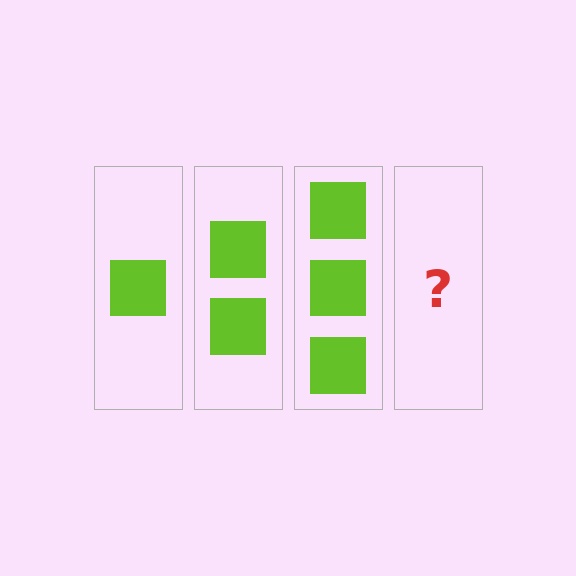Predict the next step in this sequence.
The next step is 4 squares.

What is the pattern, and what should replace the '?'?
The pattern is that each step adds one more square. The '?' should be 4 squares.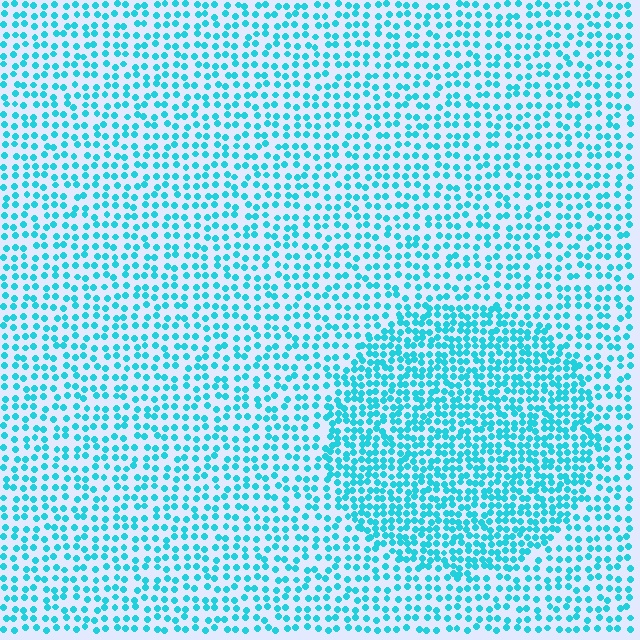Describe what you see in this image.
The image contains small cyan elements arranged at two different densities. A circle-shaped region is visible where the elements are more densely packed than the surrounding area.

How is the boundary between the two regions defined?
The boundary is defined by a change in element density (approximately 1.7x ratio). All elements are the same color, size, and shape.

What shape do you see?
I see a circle.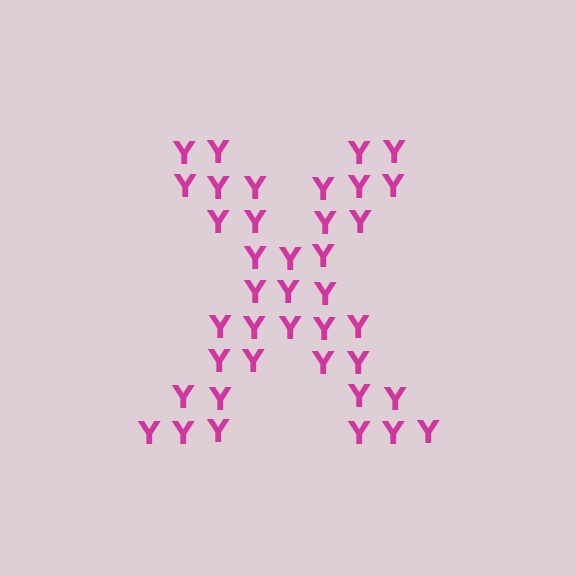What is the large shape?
The large shape is the letter X.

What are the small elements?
The small elements are letter Y's.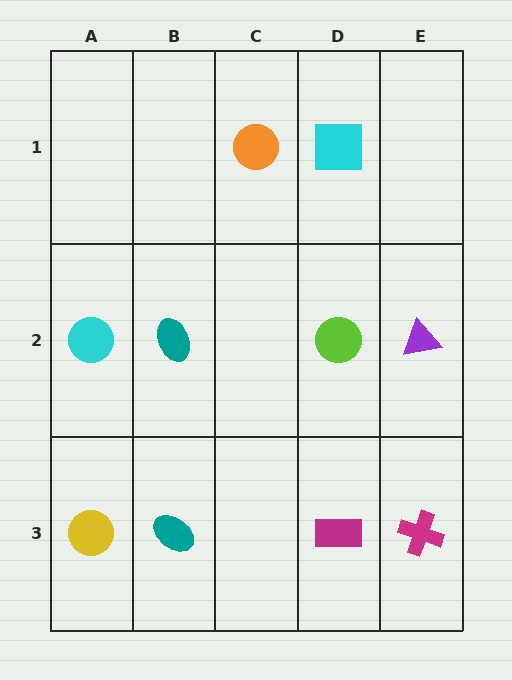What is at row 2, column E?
A purple triangle.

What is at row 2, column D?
A lime circle.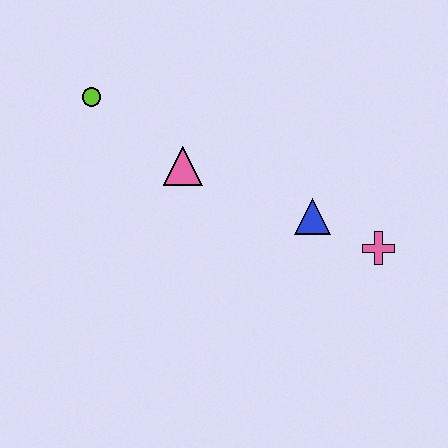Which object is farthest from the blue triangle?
The lime circle is farthest from the blue triangle.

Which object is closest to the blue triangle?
The pink cross is closest to the blue triangle.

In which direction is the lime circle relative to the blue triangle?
The lime circle is to the left of the blue triangle.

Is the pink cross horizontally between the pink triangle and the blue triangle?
No